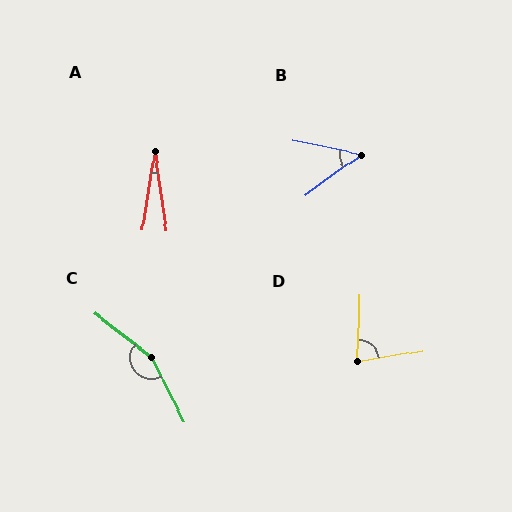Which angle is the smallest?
A, at approximately 17 degrees.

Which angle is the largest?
C, at approximately 155 degrees.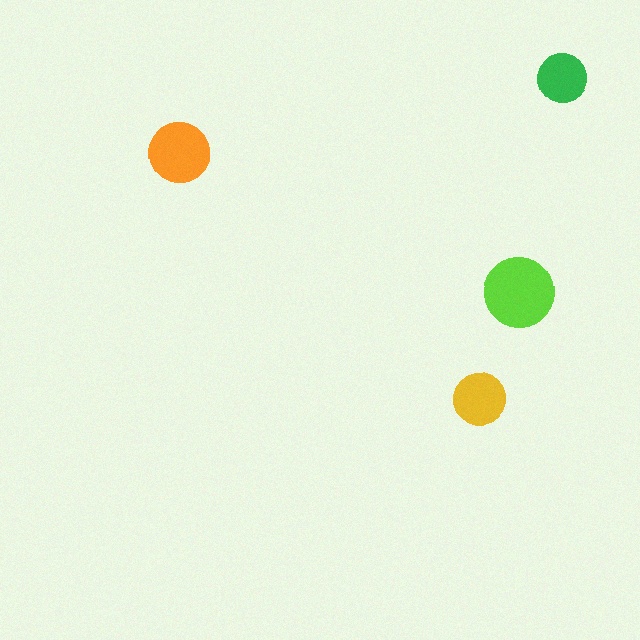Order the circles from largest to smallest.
the lime one, the orange one, the yellow one, the green one.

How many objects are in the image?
There are 4 objects in the image.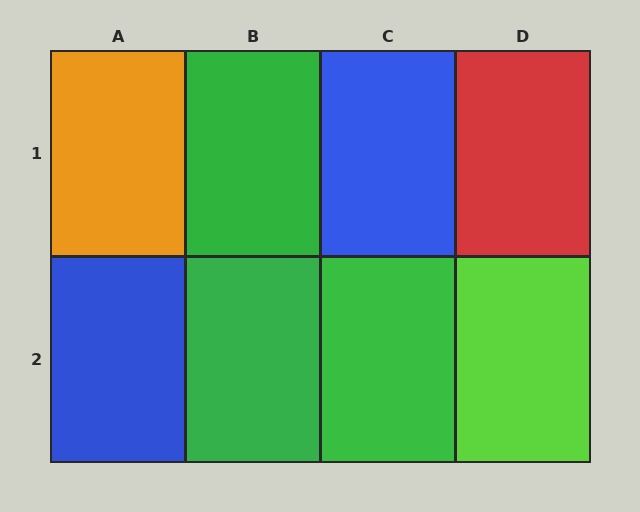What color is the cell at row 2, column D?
Lime.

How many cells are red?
1 cell is red.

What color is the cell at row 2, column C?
Green.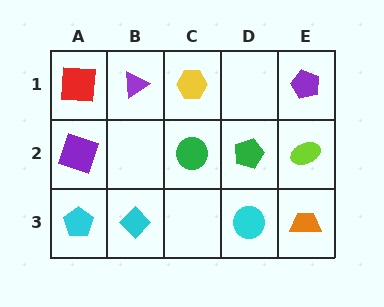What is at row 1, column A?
A red square.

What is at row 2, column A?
A purple square.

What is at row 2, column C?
A green circle.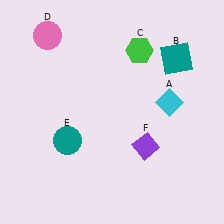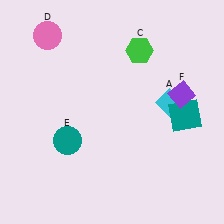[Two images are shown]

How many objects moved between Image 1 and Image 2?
2 objects moved between the two images.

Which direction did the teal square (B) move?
The teal square (B) moved down.